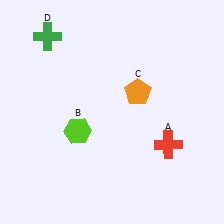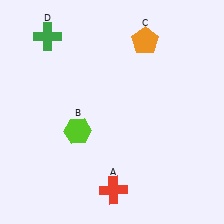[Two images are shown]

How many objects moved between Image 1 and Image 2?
2 objects moved between the two images.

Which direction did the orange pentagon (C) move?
The orange pentagon (C) moved up.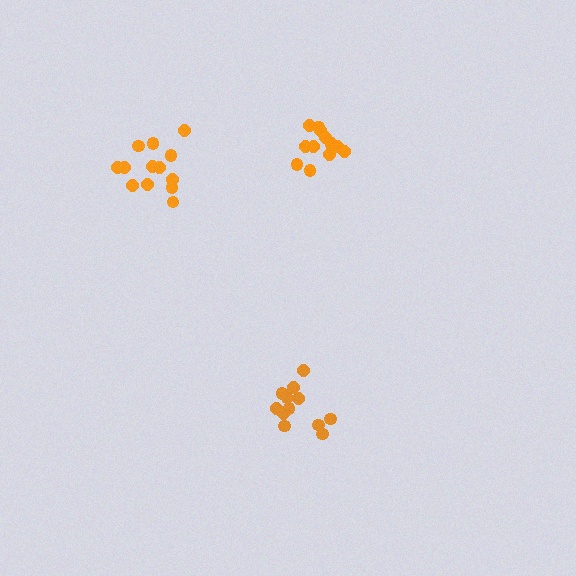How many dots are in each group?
Group 1: 13 dots, Group 2: 14 dots, Group 3: 13 dots (40 total).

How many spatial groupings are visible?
There are 3 spatial groupings.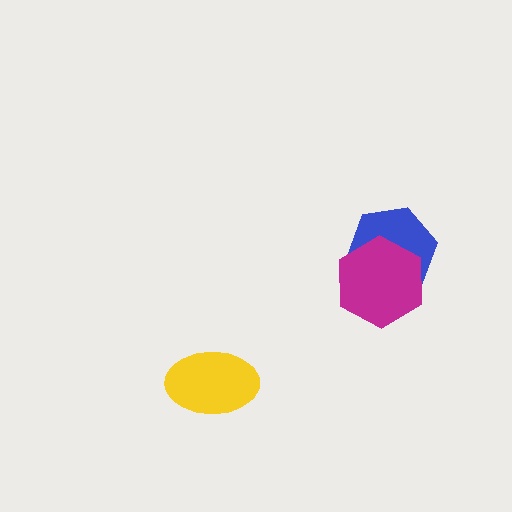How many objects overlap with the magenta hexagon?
1 object overlaps with the magenta hexagon.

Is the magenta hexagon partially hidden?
No, no other shape covers it.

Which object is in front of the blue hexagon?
The magenta hexagon is in front of the blue hexagon.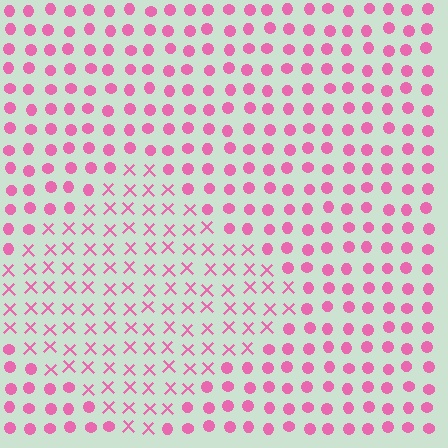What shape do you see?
I see a diamond.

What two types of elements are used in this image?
The image uses X marks inside the diamond region and circles outside it.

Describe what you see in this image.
The image is filled with small pink elements arranged in a uniform grid. A diamond-shaped region contains X marks, while the surrounding area contains circles. The boundary is defined purely by the change in element shape.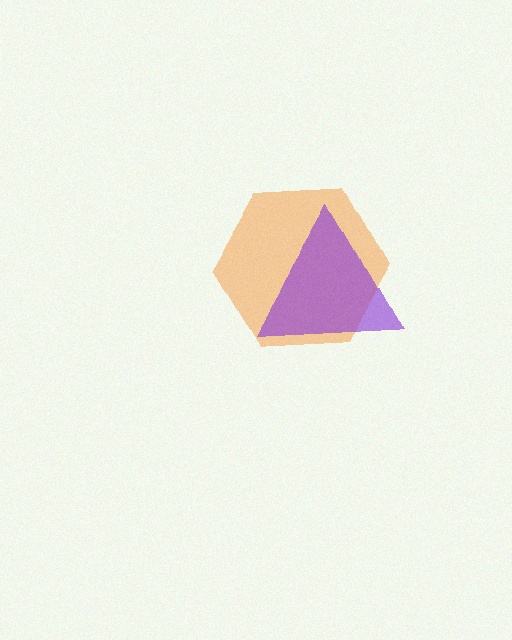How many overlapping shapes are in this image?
There are 2 overlapping shapes in the image.